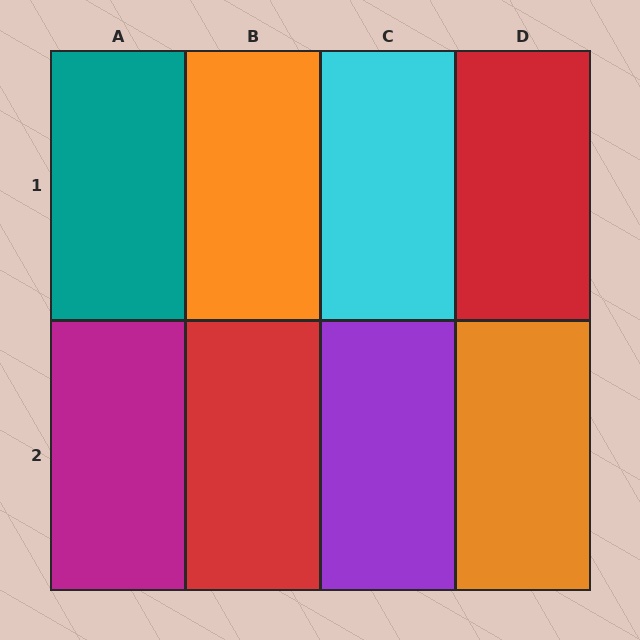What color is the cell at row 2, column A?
Magenta.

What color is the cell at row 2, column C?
Purple.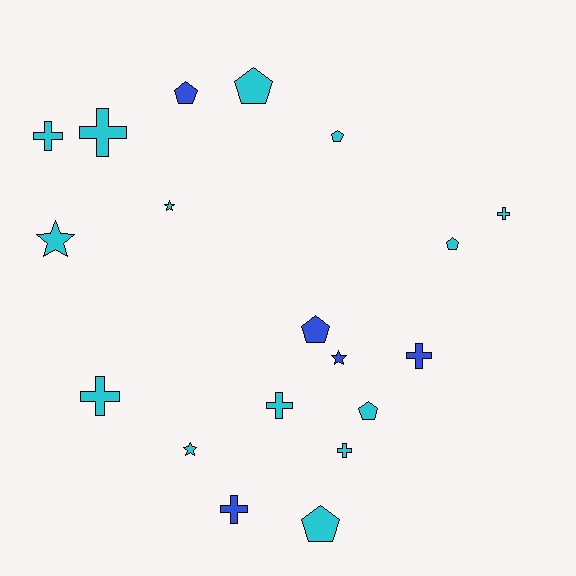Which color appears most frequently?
Cyan, with 14 objects.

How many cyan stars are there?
There are 3 cyan stars.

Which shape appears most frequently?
Cross, with 8 objects.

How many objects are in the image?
There are 19 objects.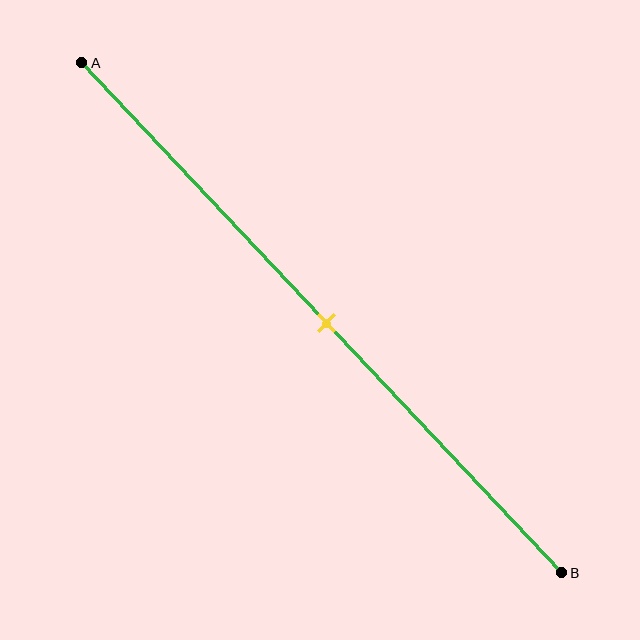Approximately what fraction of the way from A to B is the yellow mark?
The yellow mark is approximately 50% of the way from A to B.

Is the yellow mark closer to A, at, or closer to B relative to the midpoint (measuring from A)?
The yellow mark is approximately at the midpoint of segment AB.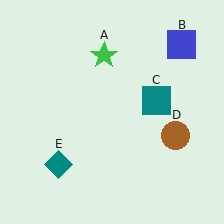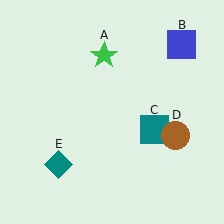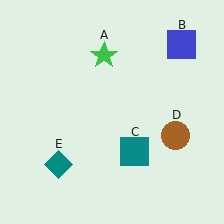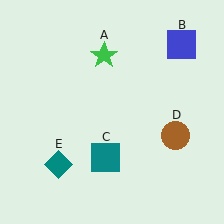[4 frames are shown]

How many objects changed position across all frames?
1 object changed position: teal square (object C).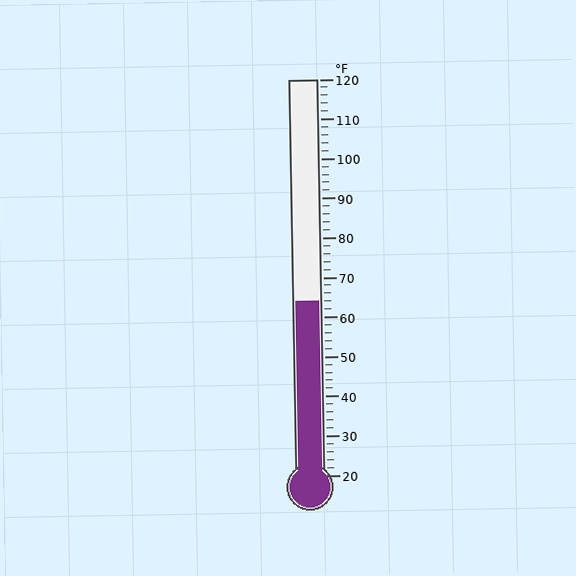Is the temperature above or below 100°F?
The temperature is below 100°F.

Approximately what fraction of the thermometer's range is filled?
The thermometer is filled to approximately 45% of its range.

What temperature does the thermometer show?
The thermometer shows approximately 64°F.